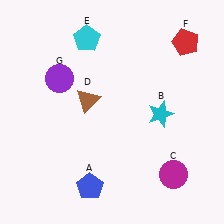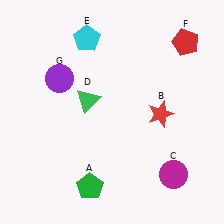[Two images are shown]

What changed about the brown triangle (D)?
In Image 1, D is brown. In Image 2, it changed to green.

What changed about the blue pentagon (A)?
In Image 1, A is blue. In Image 2, it changed to green.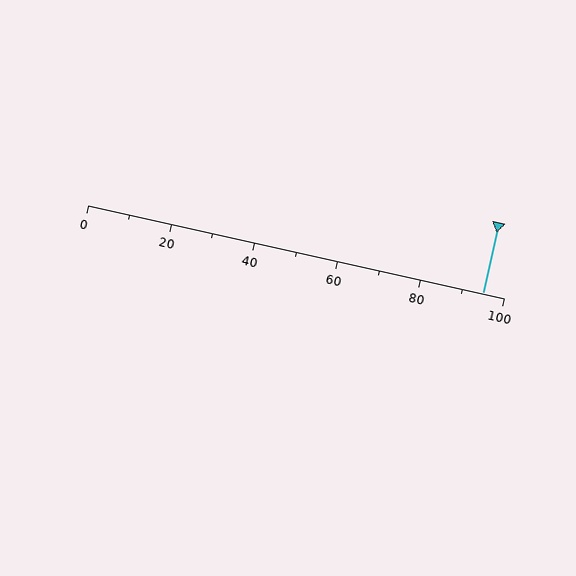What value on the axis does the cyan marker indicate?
The marker indicates approximately 95.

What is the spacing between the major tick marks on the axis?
The major ticks are spaced 20 apart.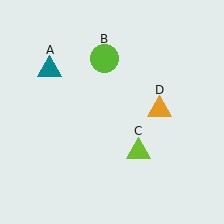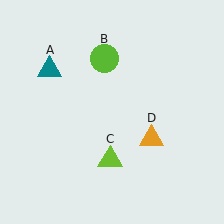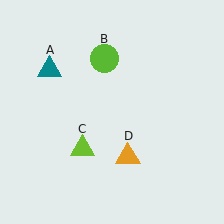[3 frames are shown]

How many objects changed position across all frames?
2 objects changed position: lime triangle (object C), orange triangle (object D).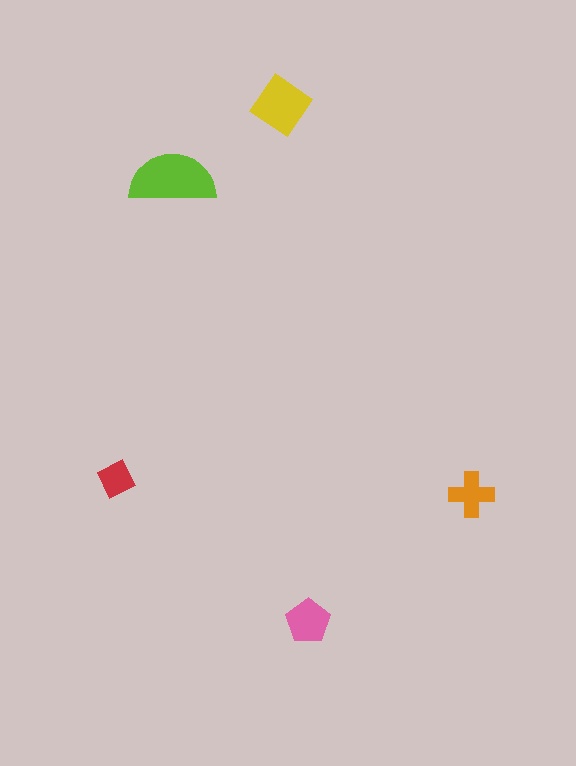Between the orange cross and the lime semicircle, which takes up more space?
The lime semicircle.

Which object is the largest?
The lime semicircle.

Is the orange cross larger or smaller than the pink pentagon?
Smaller.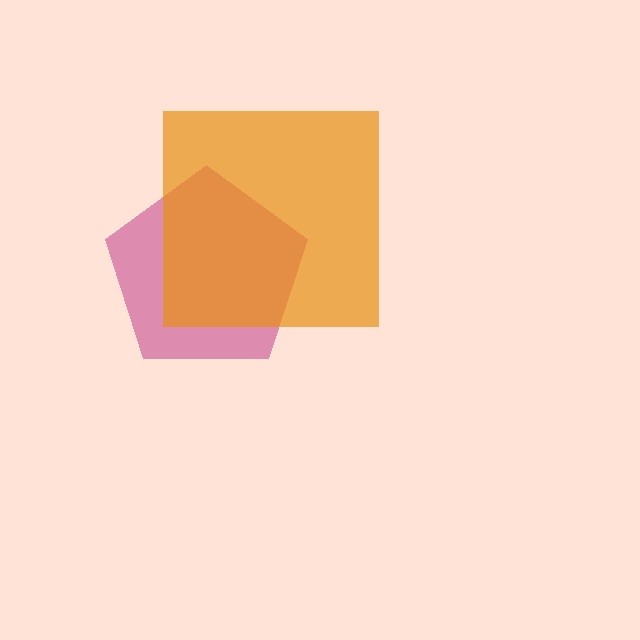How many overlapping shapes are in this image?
There are 2 overlapping shapes in the image.